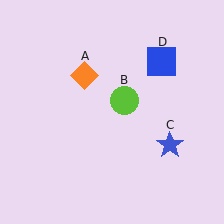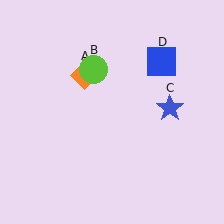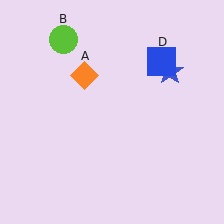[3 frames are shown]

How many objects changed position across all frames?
2 objects changed position: lime circle (object B), blue star (object C).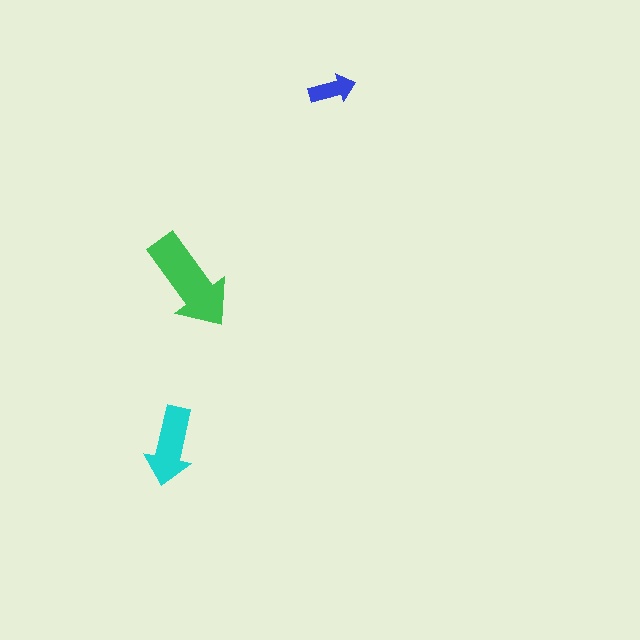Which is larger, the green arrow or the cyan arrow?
The green one.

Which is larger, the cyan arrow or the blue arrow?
The cyan one.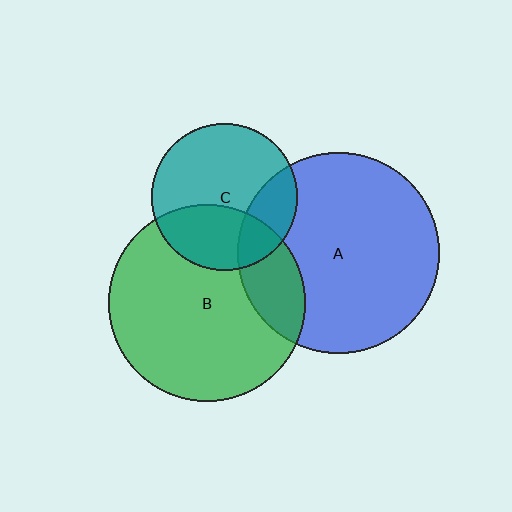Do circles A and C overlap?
Yes.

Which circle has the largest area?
Circle A (blue).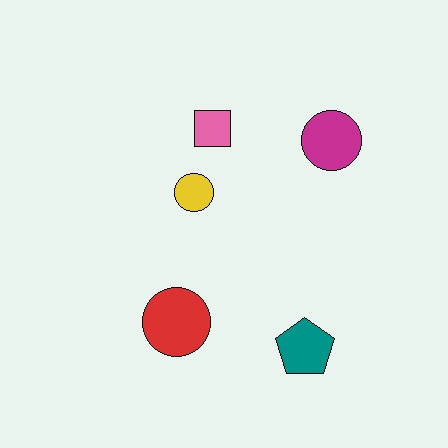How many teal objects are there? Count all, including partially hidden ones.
There is 1 teal object.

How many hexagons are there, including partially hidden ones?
There are no hexagons.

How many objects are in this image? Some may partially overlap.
There are 5 objects.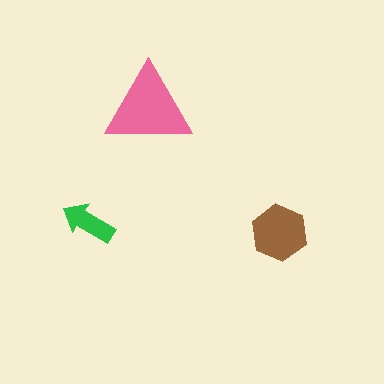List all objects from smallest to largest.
The green arrow, the brown hexagon, the pink triangle.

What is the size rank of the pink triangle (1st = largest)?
1st.